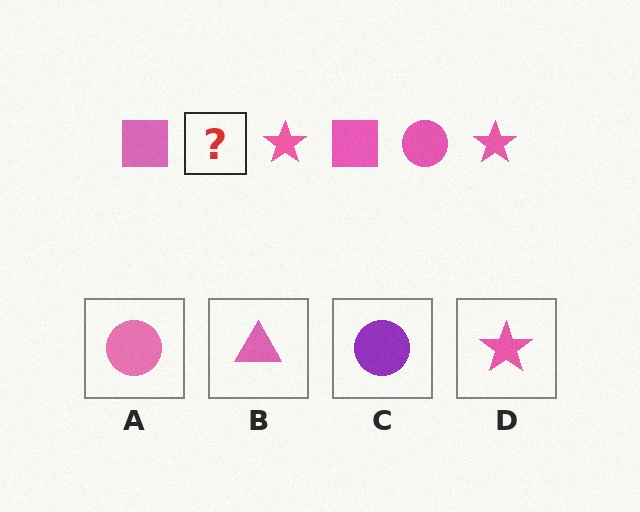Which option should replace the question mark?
Option A.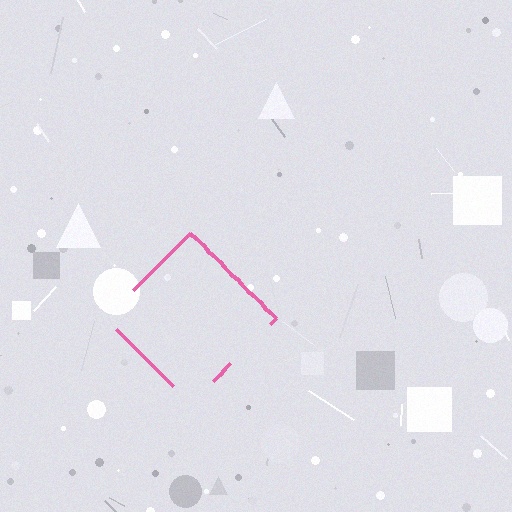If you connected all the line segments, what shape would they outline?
They would outline a diamond.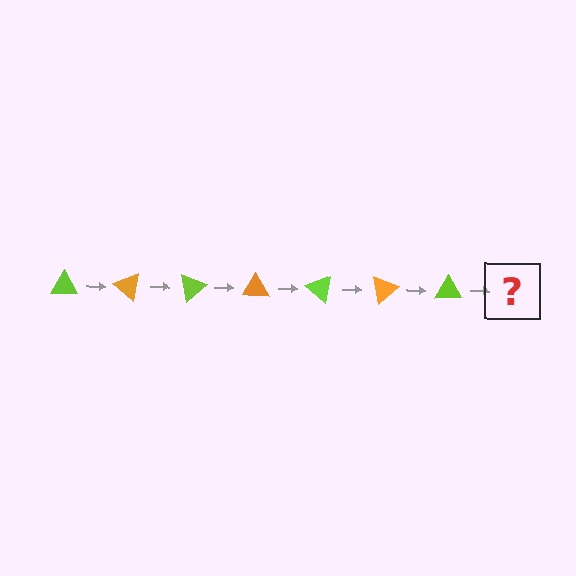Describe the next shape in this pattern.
It should be an orange triangle, rotated 280 degrees from the start.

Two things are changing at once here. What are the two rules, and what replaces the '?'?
The two rules are that it rotates 40 degrees each step and the color cycles through lime and orange. The '?' should be an orange triangle, rotated 280 degrees from the start.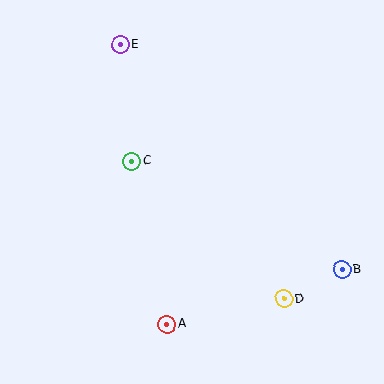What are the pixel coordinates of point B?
Point B is at (342, 269).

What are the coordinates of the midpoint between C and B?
The midpoint between C and B is at (237, 215).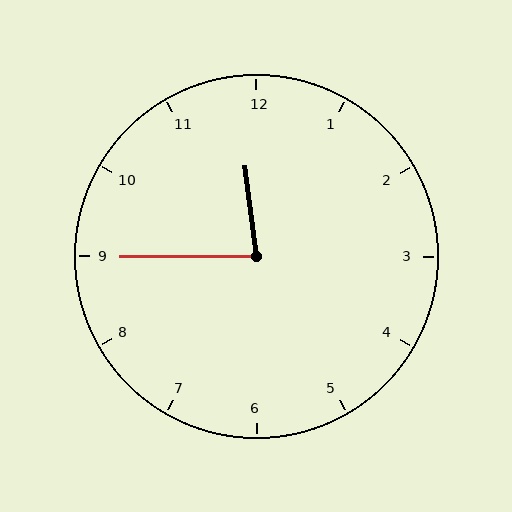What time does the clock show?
11:45.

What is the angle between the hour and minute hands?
Approximately 82 degrees.